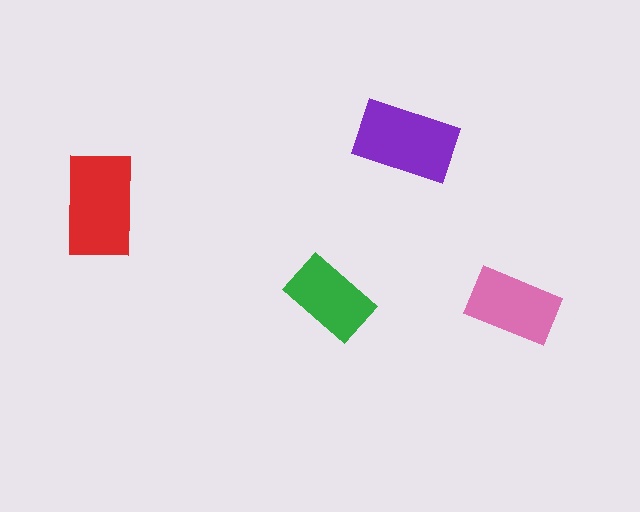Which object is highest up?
The purple rectangle is topmost.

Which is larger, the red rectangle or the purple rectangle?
The red one.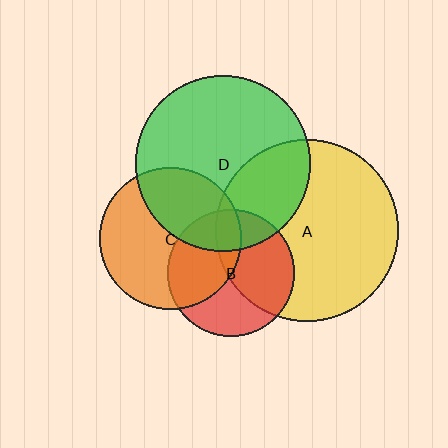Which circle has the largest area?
Circle A (yellow).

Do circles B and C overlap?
Yes.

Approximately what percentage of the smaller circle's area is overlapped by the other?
Approximately 40%.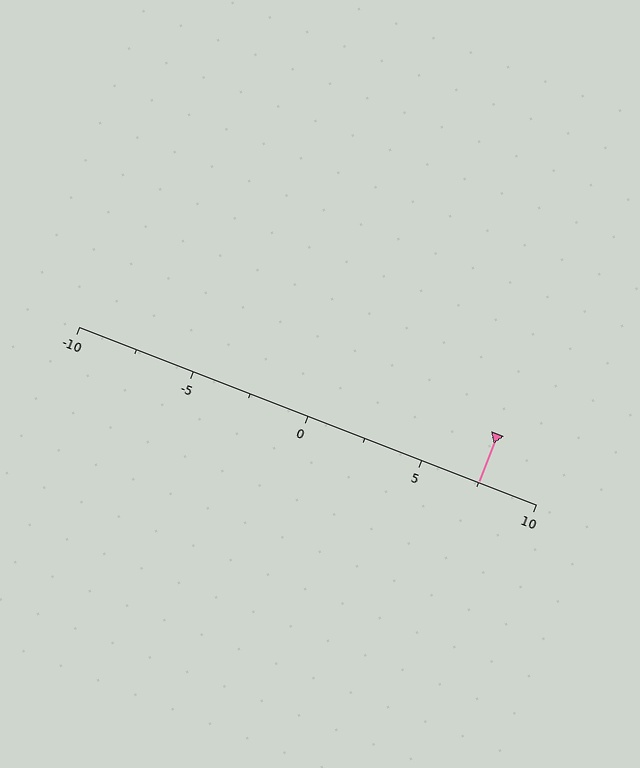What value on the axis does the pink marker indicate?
The marker indicates approximately 7.5.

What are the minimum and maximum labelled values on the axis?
The axis runs from -10 to 10.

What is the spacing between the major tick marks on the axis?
The major ticks are spaced 5 apart.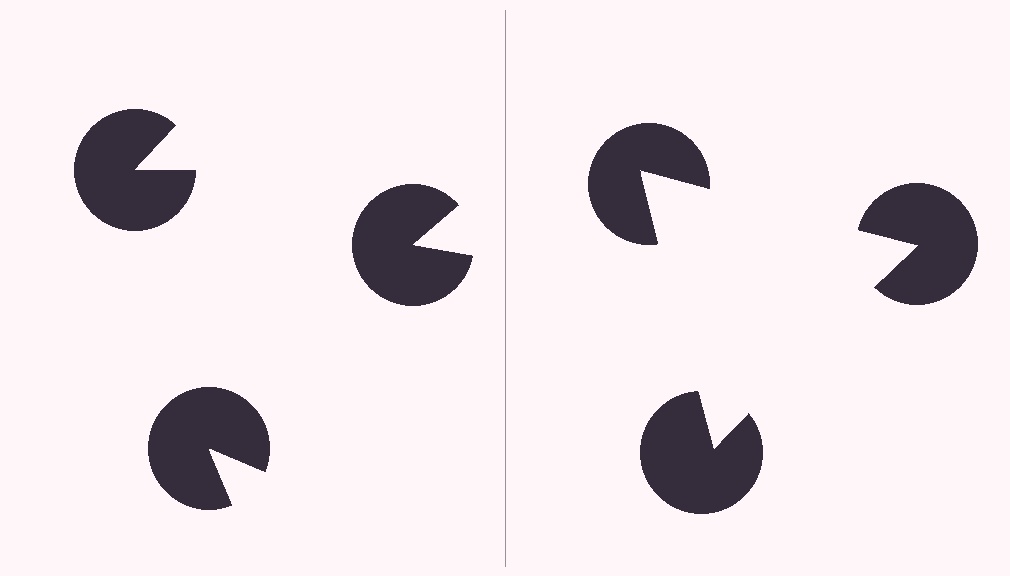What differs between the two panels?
The pac-man discs are positioned identically on both sides; only the wedge orientations differ. On the right they align to a triangle; on the left they are misaligned.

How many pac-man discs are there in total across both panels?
6 — 3 on each side.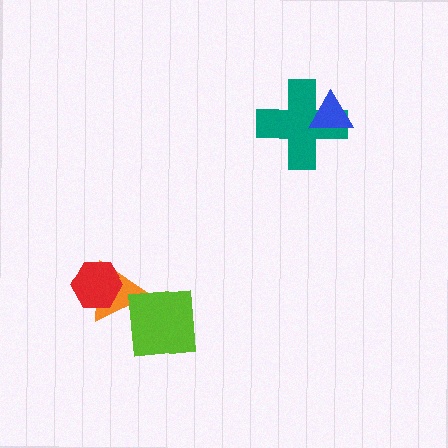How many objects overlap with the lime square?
1 object overlaps with the lime square.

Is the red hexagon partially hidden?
No, no other shape covers it.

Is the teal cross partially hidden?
Yes, it is partially covered by another shape.